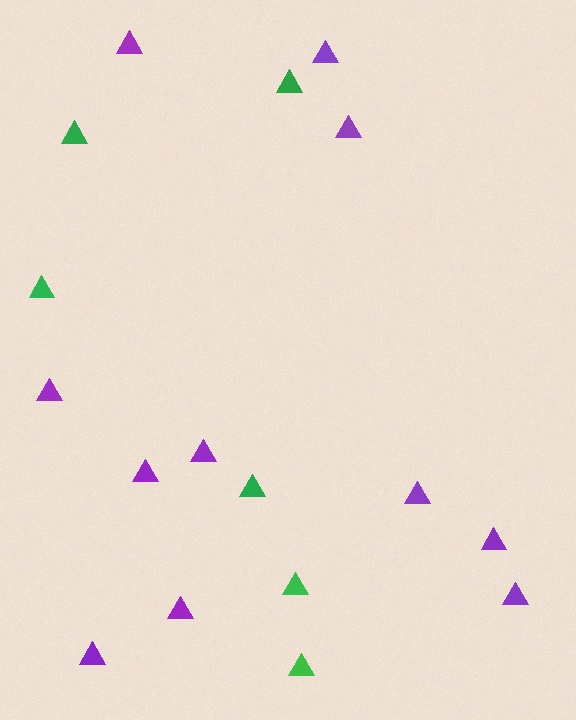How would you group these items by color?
There are 2 groups: one group of green triangles (6) and one group of purple triangles (11).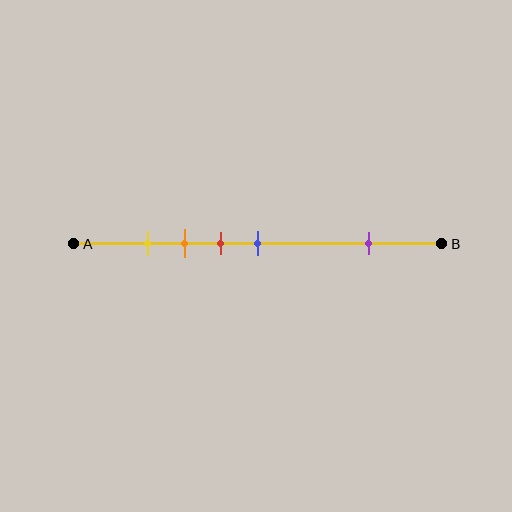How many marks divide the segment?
There are 5 marks dividing the segment.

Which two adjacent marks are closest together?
The yellow and orange marks are the closest adjacent pair.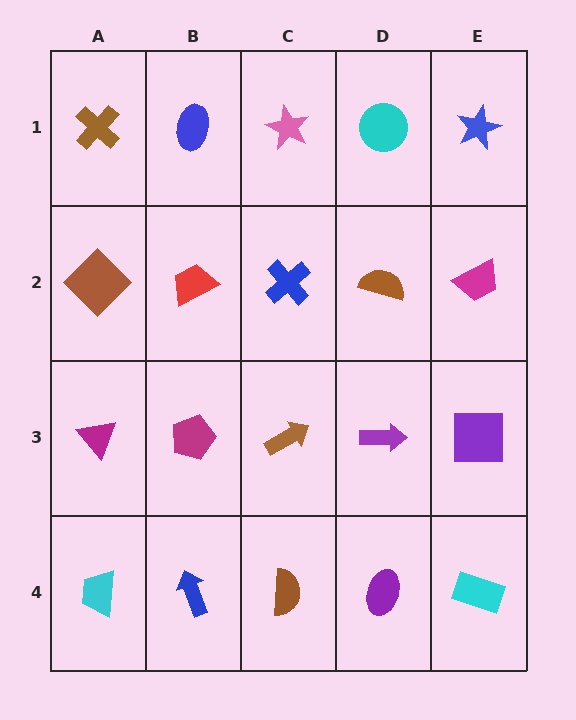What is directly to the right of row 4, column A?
A blue arrow.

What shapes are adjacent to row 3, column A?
A brown diamond (row 2, column A), a cyan trapezoid (row 4, column A), a magenta pentagon (row 3, column B).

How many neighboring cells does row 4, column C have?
3.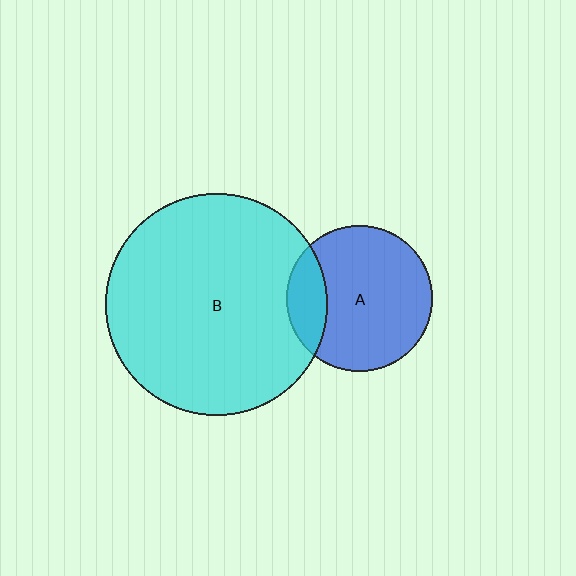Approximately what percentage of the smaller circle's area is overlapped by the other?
Approximately 20%.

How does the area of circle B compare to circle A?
Approximately 2.3 times.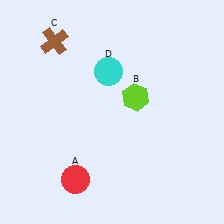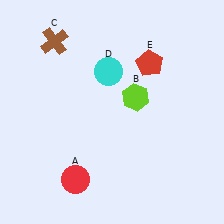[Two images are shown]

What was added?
A red pentagon (E) was added in Image 2.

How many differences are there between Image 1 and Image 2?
There is 1 difference between the two images.